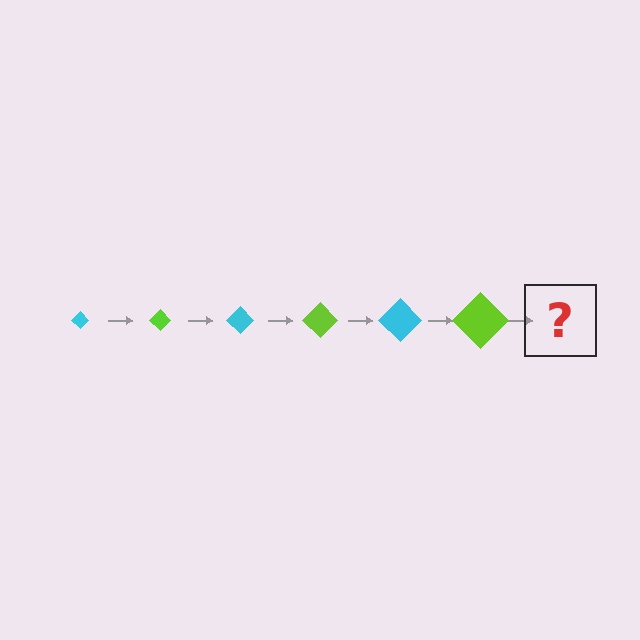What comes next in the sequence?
The next element should be a cyan diamond, larger than the previous one.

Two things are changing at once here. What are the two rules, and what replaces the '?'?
The two rules are that the diamond grows larger each step and the color cycles through cyan and lime. The '?' should be a cyan diamond, larger than the previous one.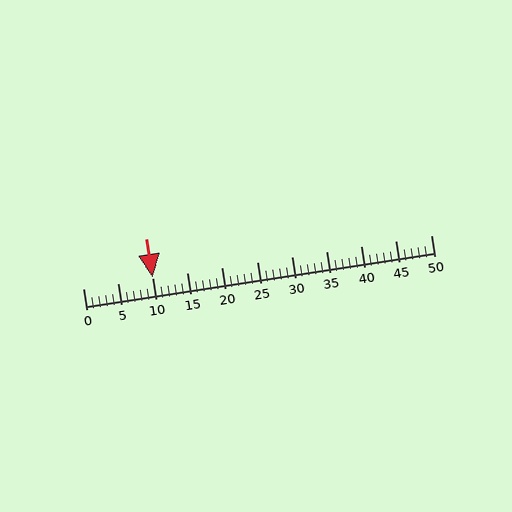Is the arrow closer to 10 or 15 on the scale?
The arrow is closer to 10.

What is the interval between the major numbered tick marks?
The major tick marks are spaced 5 units apart.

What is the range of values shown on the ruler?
The ruler shows values from 0 to 50.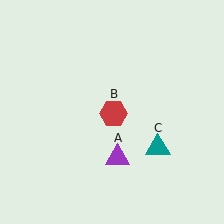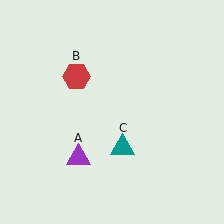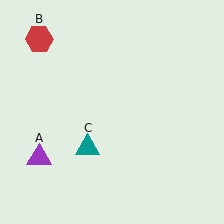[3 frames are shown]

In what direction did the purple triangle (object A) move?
The purple triangle (object A) moved left.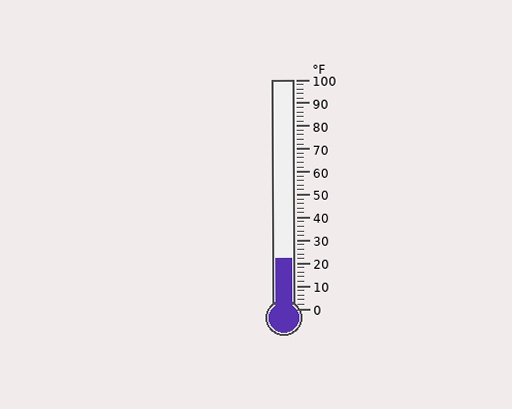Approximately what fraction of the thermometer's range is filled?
The thermometer is filled to approximately 20% of its range.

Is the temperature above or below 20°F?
The temperature is above 20°F.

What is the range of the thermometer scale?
The thermometer scale ranges from 0°F to 100°F.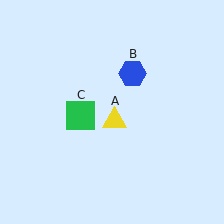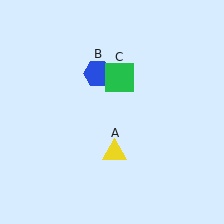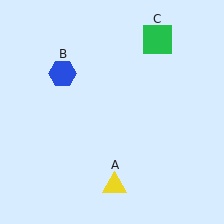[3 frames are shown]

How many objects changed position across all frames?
3 objects changed position: yellow triangle (object A), blue hexagon (object B), green square (object C).